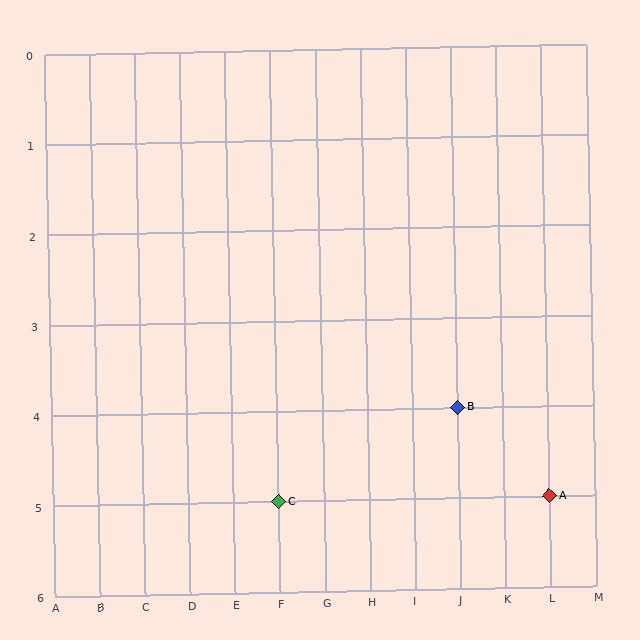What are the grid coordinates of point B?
Point B is at grid coordinates (J, 4).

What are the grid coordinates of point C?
Point C is at grid coordinates (F, 5).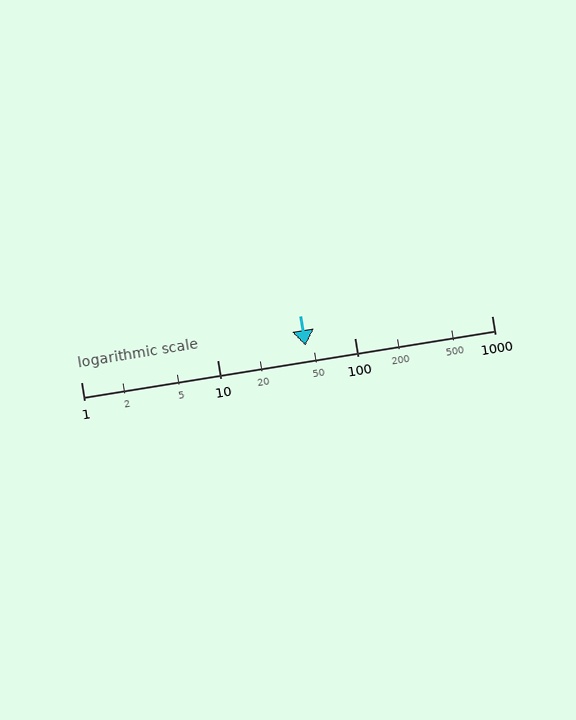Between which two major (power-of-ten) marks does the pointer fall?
The pointer is between 10 and 100.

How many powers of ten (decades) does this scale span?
The scale spans 3 decades, from 1 to 1000.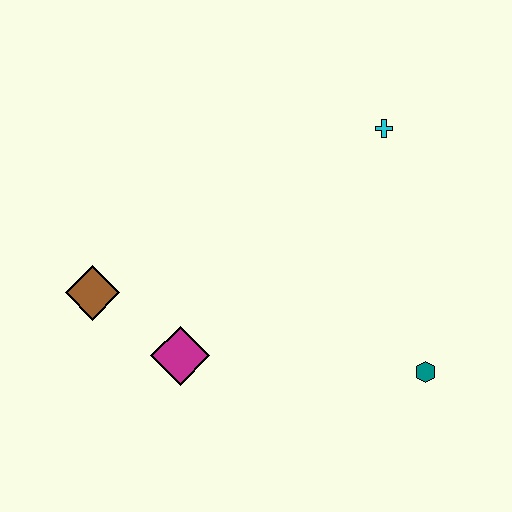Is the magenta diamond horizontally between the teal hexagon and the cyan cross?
No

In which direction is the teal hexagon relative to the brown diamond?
The teal hexagon is to the right of the brown diamond.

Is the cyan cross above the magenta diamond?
Yes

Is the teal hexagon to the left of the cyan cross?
No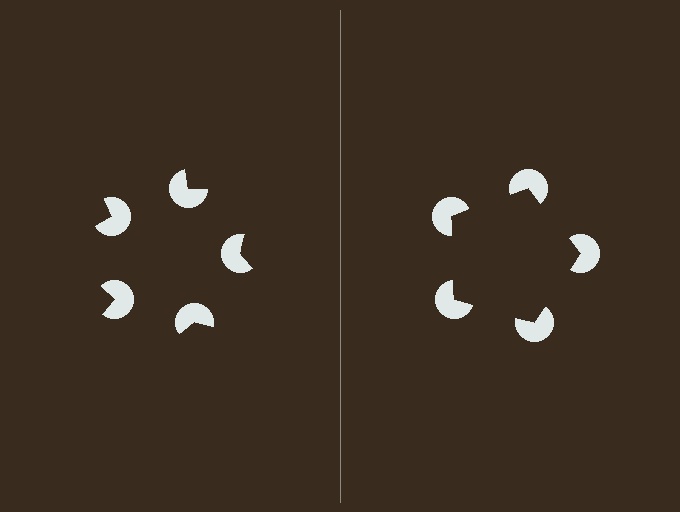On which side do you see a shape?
An illusory pentagon appears on the right side. On the left side the wedge cuts are rotated, so no coherent shape forms.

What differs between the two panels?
The pac-man discs are positioned identically on both sides; only the wedge orientations differ. On the right they align to a pentagon; on the left they are misaligned.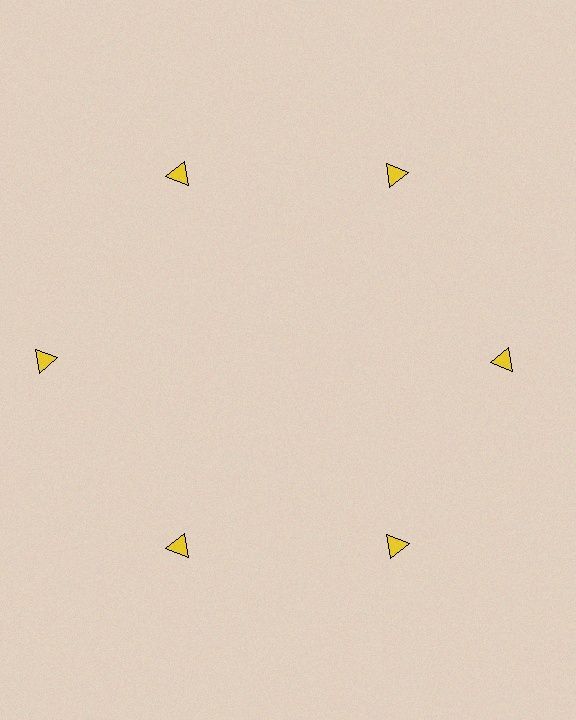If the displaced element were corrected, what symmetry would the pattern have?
It would have 6-fold rotational symmetry — the pattern would map onto itself every 60 degrees.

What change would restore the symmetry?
The symmetry would be restored by moving it inward, back onto the ring so that all 6 triangles sit at equal angles and equal distance from the center.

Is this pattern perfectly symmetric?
No. The 6 yellow triangles are arranged in a ring, but one element near the 9 o'clock position is pushed outward from the center, breaking the 6-fold rotational symmetry.